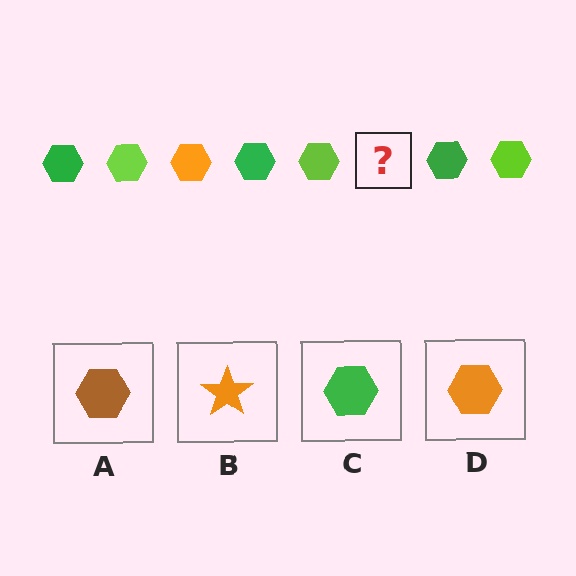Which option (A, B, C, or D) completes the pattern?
D.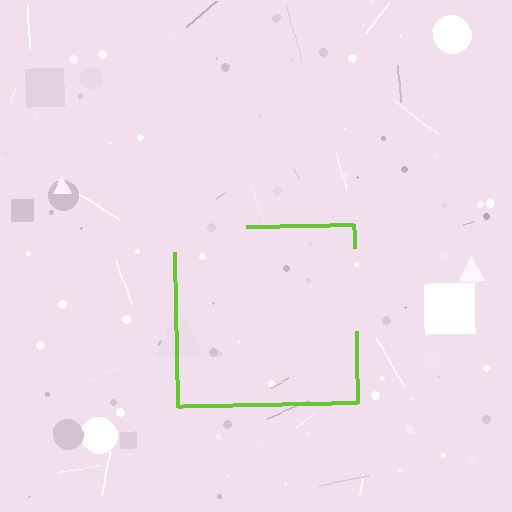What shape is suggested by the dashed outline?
The dashed outline suggests a square.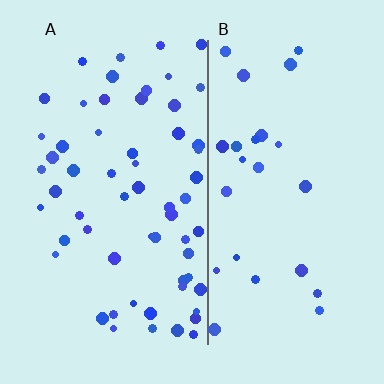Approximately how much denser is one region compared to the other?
Approximately 2.3× — region A over region B.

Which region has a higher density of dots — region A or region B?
A (the left).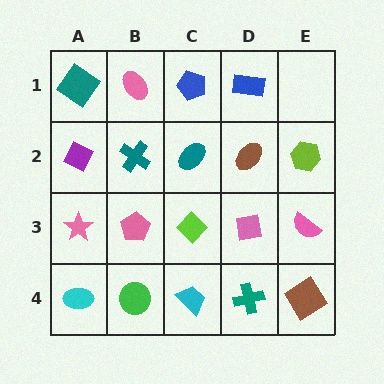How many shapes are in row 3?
5 shapes.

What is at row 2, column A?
A purple diamond.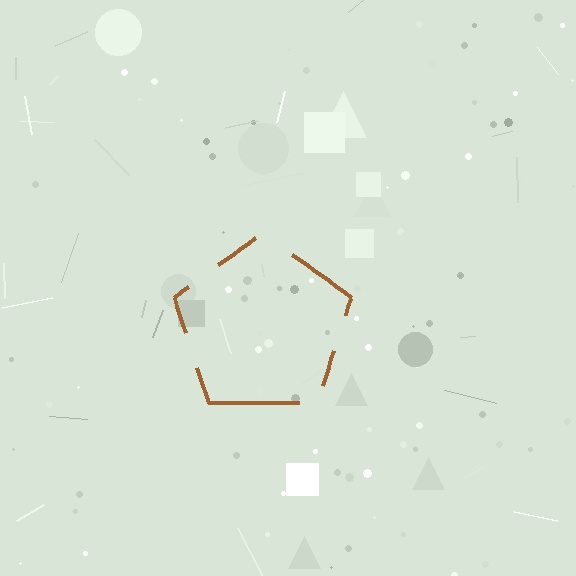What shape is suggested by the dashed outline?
The dashed outline suggests a pentagon.